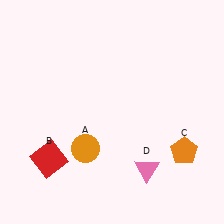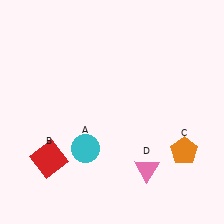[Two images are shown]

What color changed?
The circle (A) changed from orange in Image 1 to cyan in Image 2.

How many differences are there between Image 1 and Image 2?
There is 1 difference between the two images.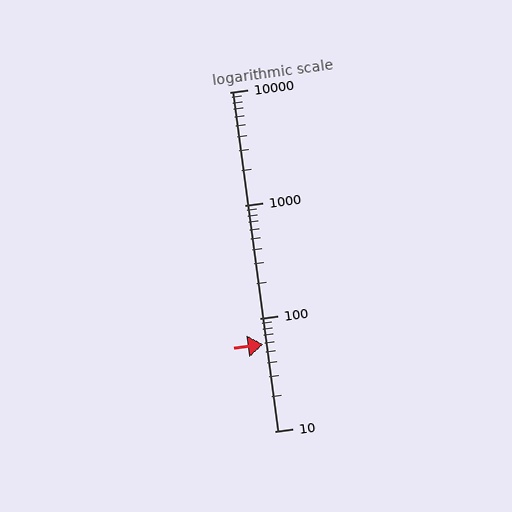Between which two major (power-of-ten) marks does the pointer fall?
The pointer is between 10 and 100.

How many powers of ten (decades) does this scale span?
The scale spans 3 decades, from 10 to 10000.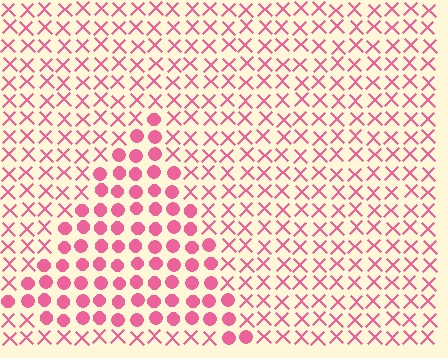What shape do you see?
I see a triangle.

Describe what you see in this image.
The image is filled with small pink elements arranged in a uniform grid. A triangle-shaped region contains circles, while the surrounding area contains X marks. The boundary is defined purely by the change in element shape.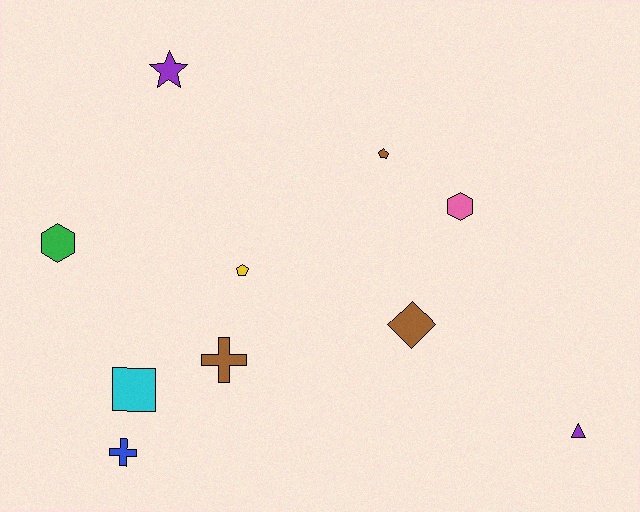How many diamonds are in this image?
There is 1 diamond.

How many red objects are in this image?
There are no red objects.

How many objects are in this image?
There are 10 objects.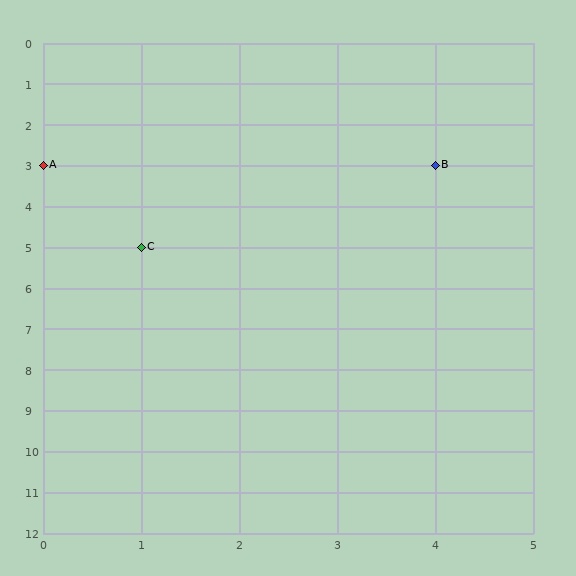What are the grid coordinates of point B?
Point B is at grid coordinates (4, 3).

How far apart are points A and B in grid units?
Points A and B are 4 columns apart.